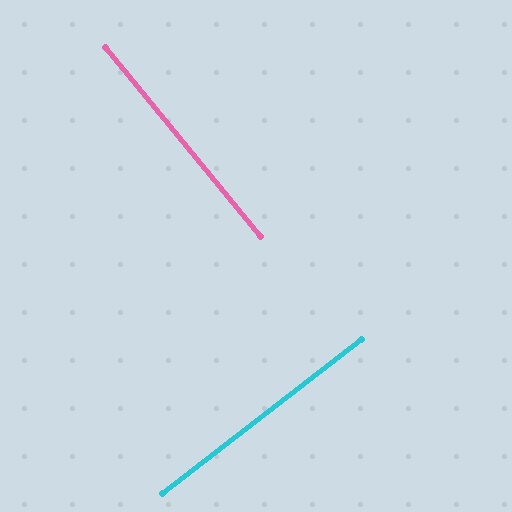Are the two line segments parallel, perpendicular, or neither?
Perpendicular — they meet at approximately 88°.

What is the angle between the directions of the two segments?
Approximately 88 degrees.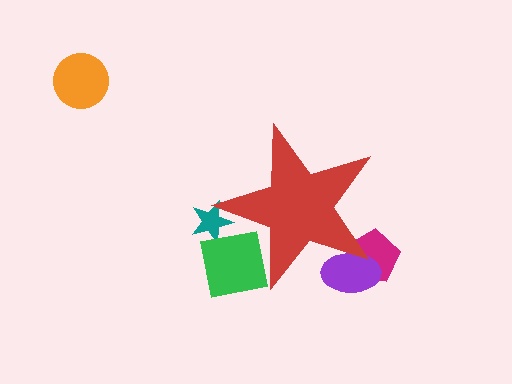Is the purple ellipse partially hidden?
Yes, the purple ellipse is partially hidden behind the red star.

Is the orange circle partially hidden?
No, the orange circle is fully visible.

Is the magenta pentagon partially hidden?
Yes, the magenta pentagon is partially hidden behind the red star.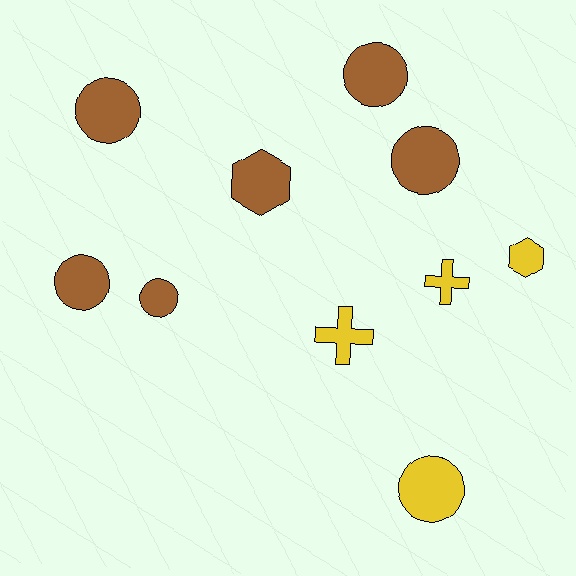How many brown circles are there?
There are 5 brown circles.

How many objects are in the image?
There are 10 objects.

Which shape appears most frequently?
Circle, with 6 objects.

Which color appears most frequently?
Brown, with 6 objects.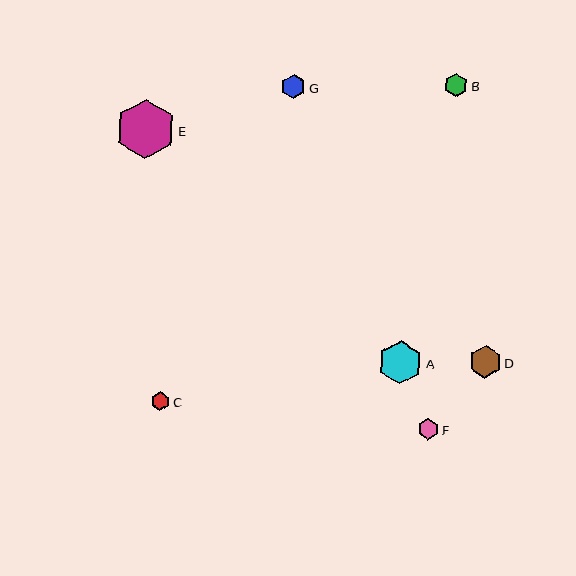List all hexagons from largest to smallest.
From largest to smallest: E, A, D, G, B, F, C.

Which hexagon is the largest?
Hexagon E is the largest with a size of approximately 59 pixels.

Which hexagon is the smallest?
Hexagon C is the smallest with a size of approximately 18 pixels.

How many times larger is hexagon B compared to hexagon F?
Hexagon B is approximately 1.1 times the size of hexagon F.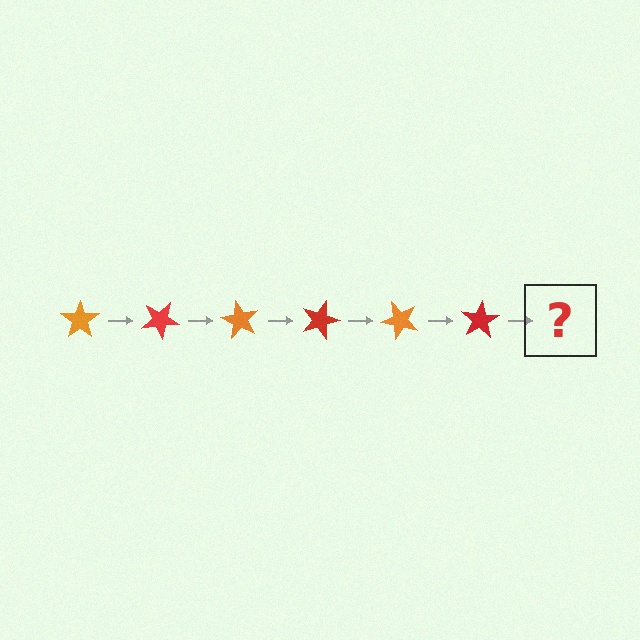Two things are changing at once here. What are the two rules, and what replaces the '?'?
The two rules are that it rotates 30 degrees each step and the color cycles through orange and red. The '?' should be an orange star, rotated 180 degrees from the start.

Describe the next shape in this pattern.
It should be an orange star, rotated 180 degrees from the start.